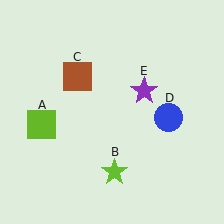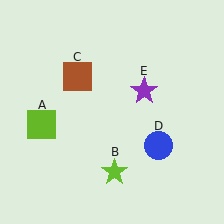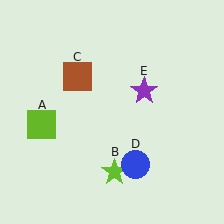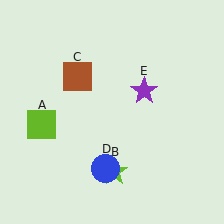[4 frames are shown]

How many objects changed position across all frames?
1 object changed position: blue circle (object D).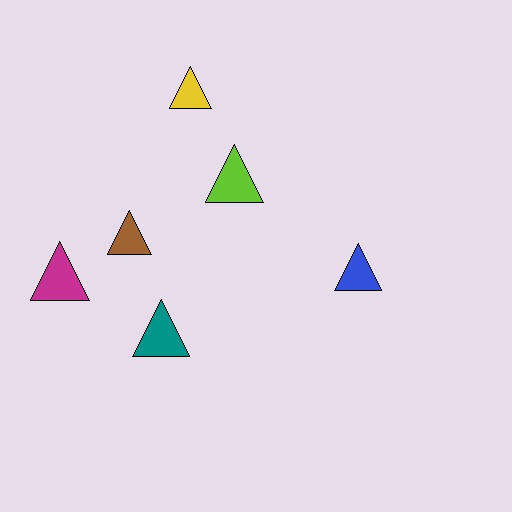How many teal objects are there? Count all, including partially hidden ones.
There is 1 teal object.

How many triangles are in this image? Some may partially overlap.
There are 6 triangles.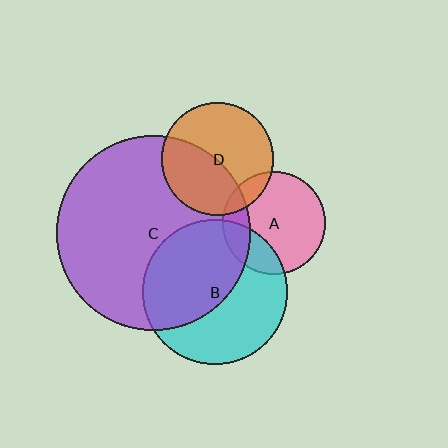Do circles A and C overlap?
Yes.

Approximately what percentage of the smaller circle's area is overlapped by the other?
Approximately 20%.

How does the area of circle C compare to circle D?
Approximately 3.0 times.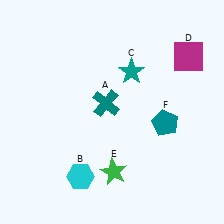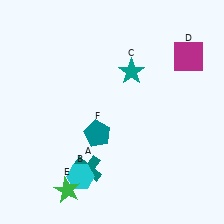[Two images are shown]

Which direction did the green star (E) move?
The green star (E) moved left.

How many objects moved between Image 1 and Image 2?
3 objects moved between the two images.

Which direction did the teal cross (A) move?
The teal cross (A) moved down.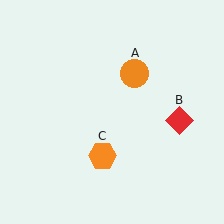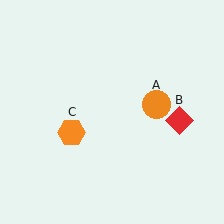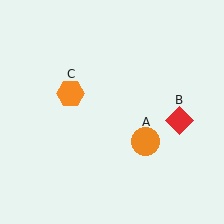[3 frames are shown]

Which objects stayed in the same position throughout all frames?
Red diamond (object B) remained stationary.